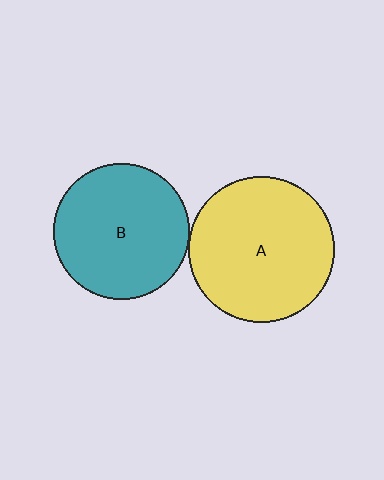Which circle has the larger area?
Circle A (yellow).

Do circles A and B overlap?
Yes.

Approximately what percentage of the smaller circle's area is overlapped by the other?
Approximately 5%.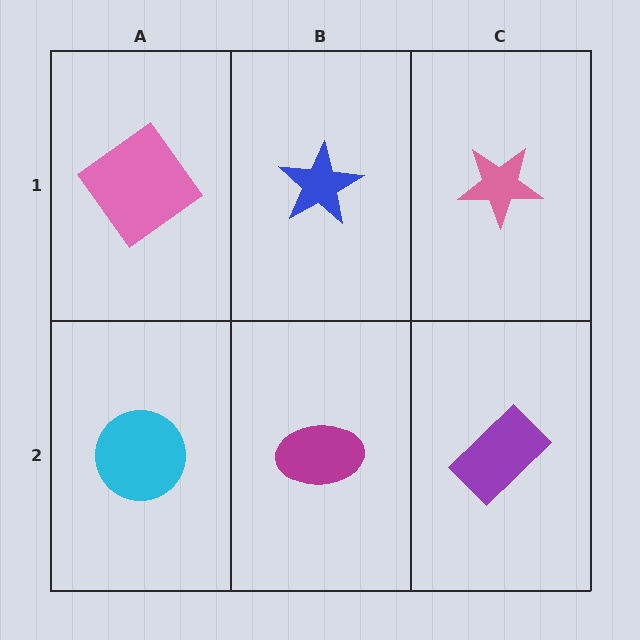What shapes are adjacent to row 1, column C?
A purple rectangle (row 2, column C), a blue star (row 1, column B).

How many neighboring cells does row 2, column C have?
2.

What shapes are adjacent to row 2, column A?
A pink diamond (row 1, column A), a magenta ellipse (row 2, column B).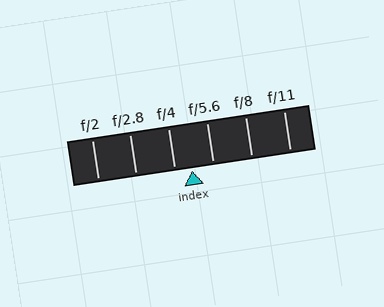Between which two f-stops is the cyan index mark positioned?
The index mark is between f/4 and f/5.6.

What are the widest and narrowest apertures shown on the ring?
The widest aperture shown is f/2 and the narrowest is f/11.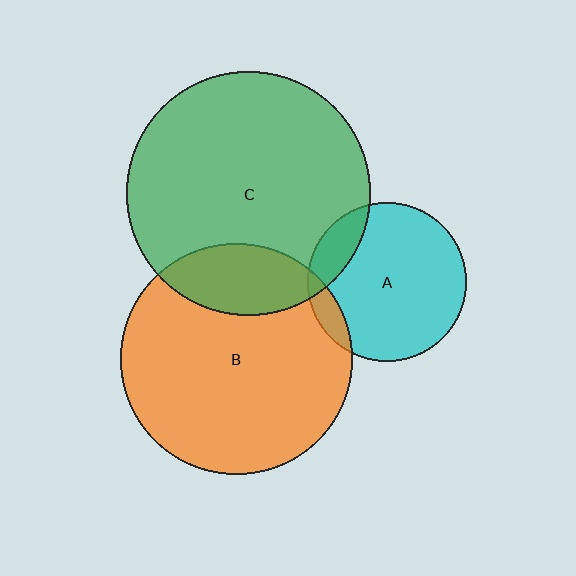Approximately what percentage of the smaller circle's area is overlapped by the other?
Approximately 10%.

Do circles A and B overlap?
Yes.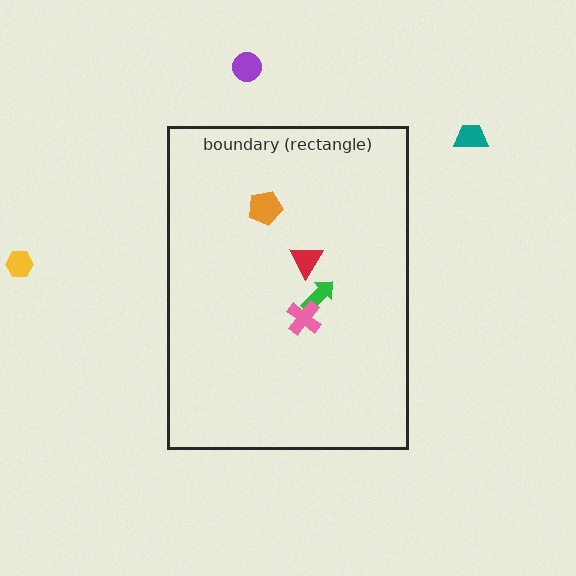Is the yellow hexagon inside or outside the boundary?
Outside.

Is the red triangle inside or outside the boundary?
Inside.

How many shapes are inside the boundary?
4 inside, 3 outside.